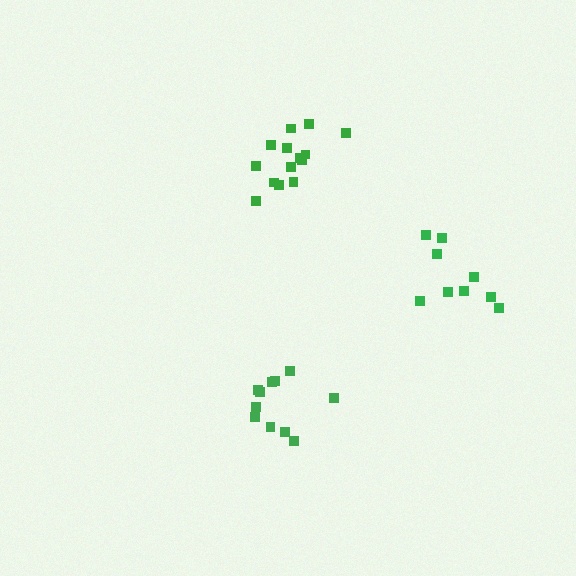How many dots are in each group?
Group 1: 11 dots, Group 2: 9 dots, Group 3: 14 dots (34 total).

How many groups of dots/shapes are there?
There are 3 groups.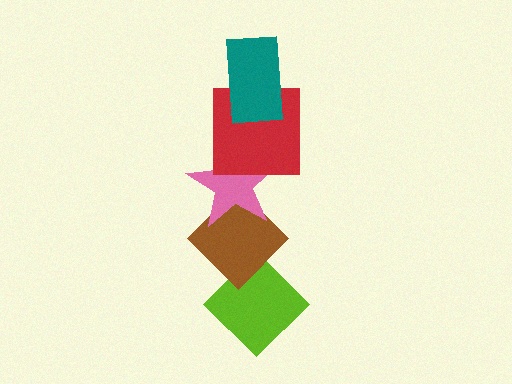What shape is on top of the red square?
The teal rectangle is on top of the red square.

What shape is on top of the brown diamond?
The pink star is on top of the brown diamond.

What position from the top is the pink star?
The pink star is 3rd from the top.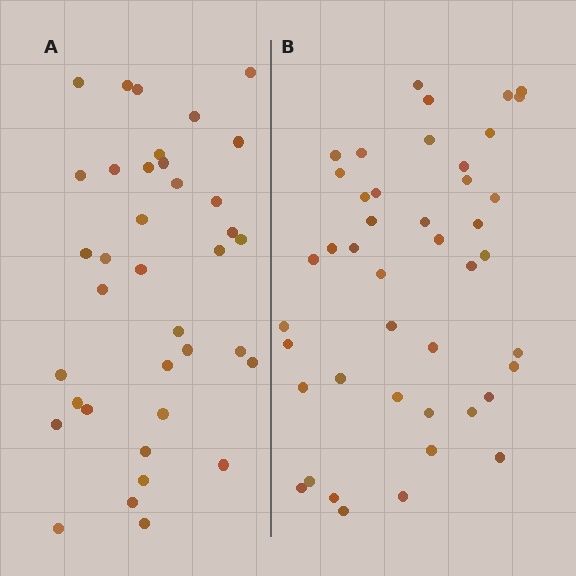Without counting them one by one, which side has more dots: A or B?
Region B (the right region) has more dots.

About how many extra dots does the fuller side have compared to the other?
Region B has roughly 8 or so more dots than region A.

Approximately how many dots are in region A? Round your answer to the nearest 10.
About 40 dots. (The exact count is 37, which rounds to 40.)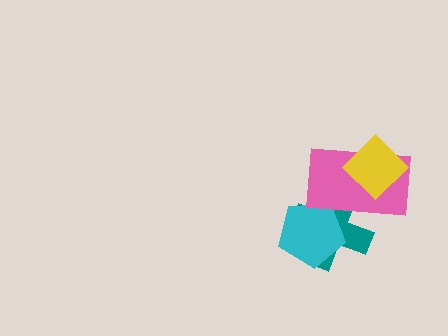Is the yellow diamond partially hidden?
No, no other shape covers it.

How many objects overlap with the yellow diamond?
1 object overlaps with the yellow diamond.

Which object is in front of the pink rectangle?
The yellow diamond is in front of the pink rectangle.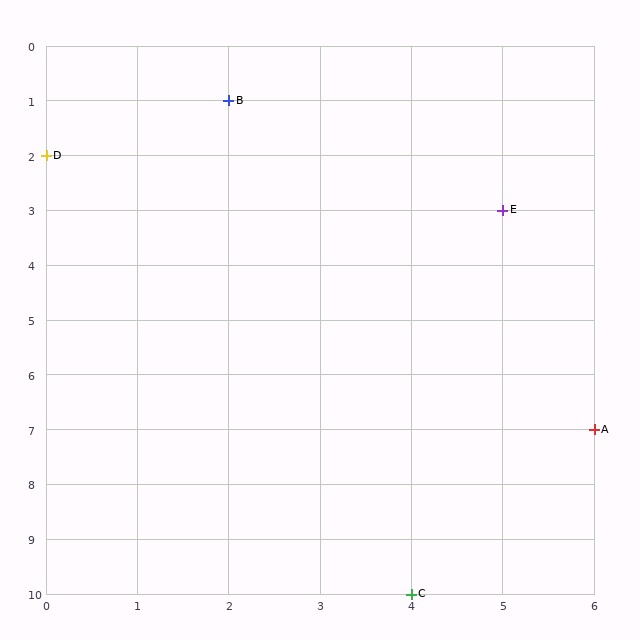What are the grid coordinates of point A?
Point A is at grid coordinates (6, 7).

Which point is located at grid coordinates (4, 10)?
Point C is at (4, 10).